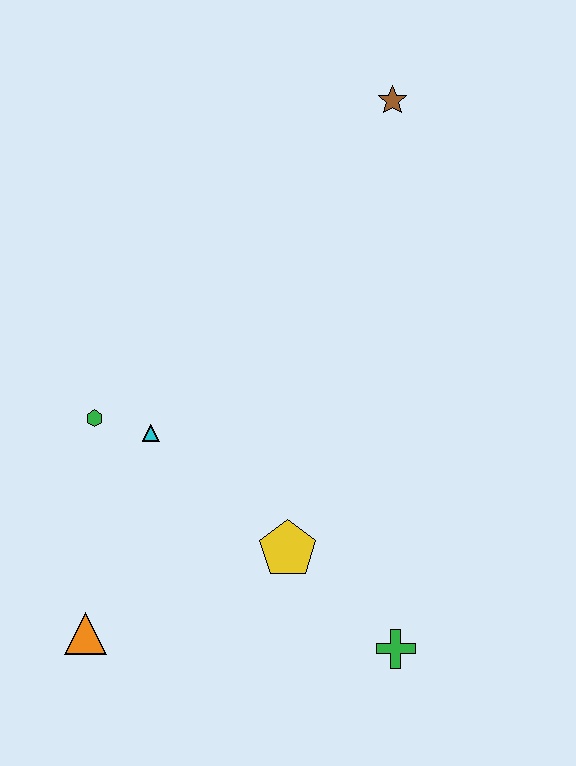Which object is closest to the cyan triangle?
The green hexagon is closest to the cyan triangle.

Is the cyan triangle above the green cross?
Yes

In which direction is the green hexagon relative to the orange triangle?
The green hexagon is above the orange triangle.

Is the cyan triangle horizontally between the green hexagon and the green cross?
Yes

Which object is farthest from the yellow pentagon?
The brown star is farthest from the yellow pentagon.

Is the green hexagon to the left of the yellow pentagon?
Yes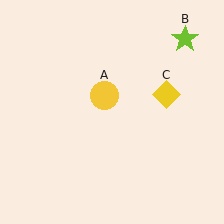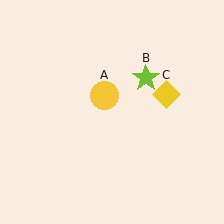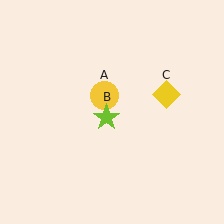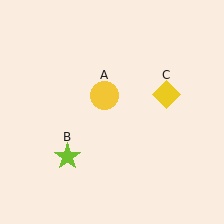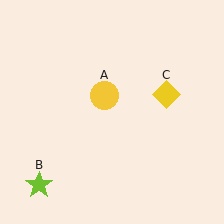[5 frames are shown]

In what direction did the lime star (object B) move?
The lime star (object B) moved down and to the left.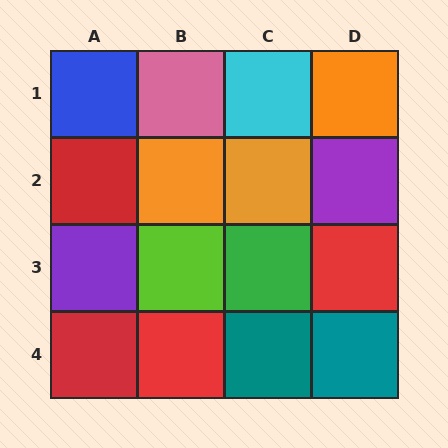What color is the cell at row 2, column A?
Red.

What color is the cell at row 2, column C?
Orange.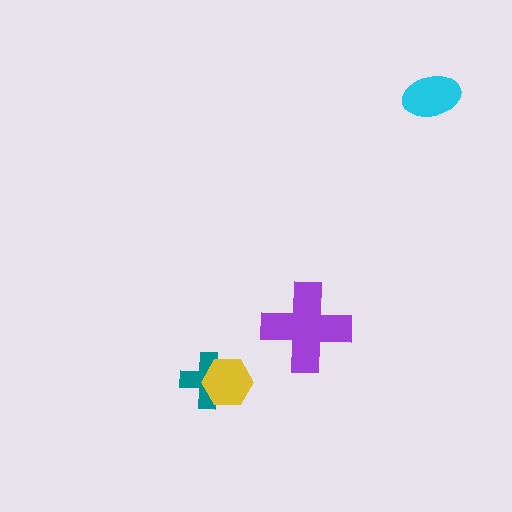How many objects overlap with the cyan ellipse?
0 objects overlap with the cyan ellipse.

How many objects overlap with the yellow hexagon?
1 object overlaps with the yellow hexagon.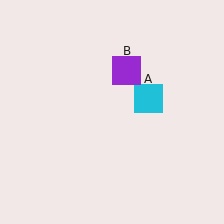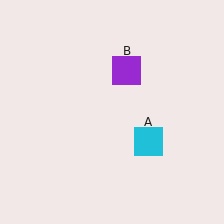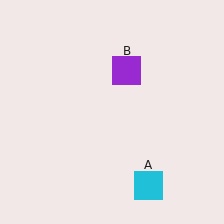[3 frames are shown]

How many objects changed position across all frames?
1 object changed position: cyan square (object A).